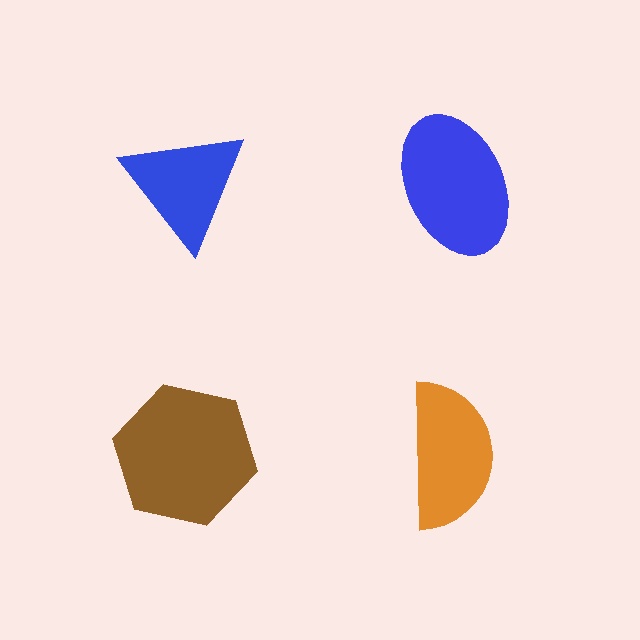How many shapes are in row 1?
2 shapes.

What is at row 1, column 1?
A blue triangle.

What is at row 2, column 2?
An orange semicircle.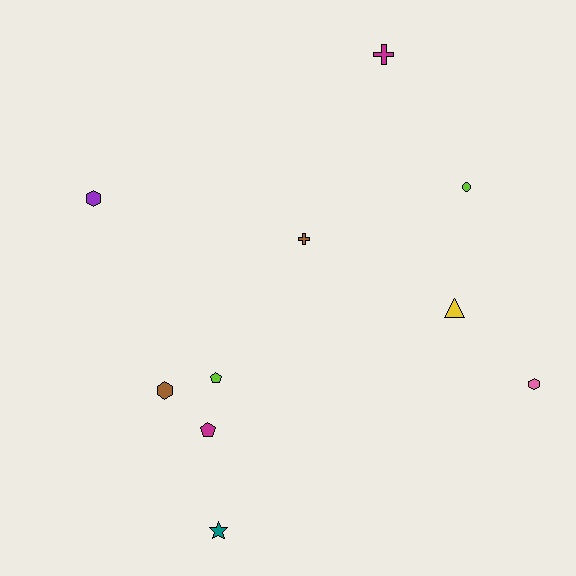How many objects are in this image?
There are 10 objects.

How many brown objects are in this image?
There are 2 brown objects.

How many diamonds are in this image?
There are no diamonds.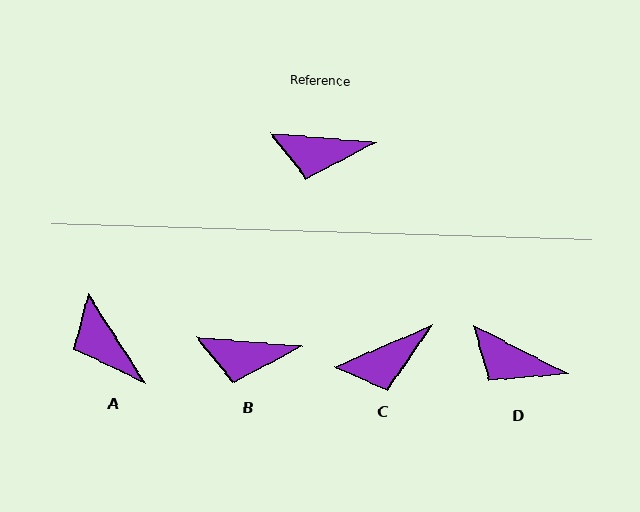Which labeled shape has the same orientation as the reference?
B.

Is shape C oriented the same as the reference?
No, it is off by about 28 degrees.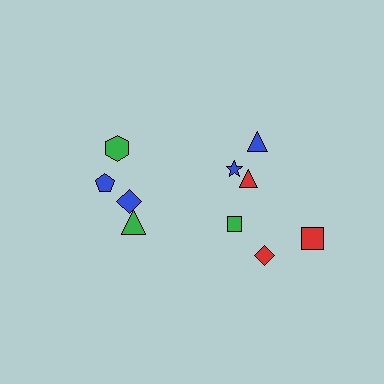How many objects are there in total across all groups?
There are 10 objects.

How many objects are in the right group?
There are 6 objects.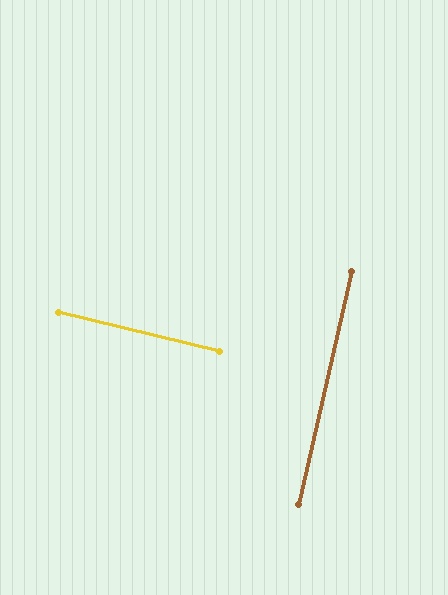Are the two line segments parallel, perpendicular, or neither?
Perpendicular — they meet at approximately 89°.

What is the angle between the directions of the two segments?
Approximately 89 degrees.